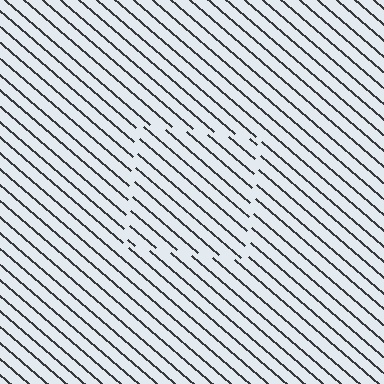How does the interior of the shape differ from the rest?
The interior of the shape contains the same grating, shifted by half a period — the contour is defined by the phase discontinuity where line-ends from the inner and outer gratings abut.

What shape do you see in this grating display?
An illusory square. The interior of the shape contains the same grating, shifted by half a period — the contour is defined by the phase discontinuity where line-ends from the inner and outer gratings abut.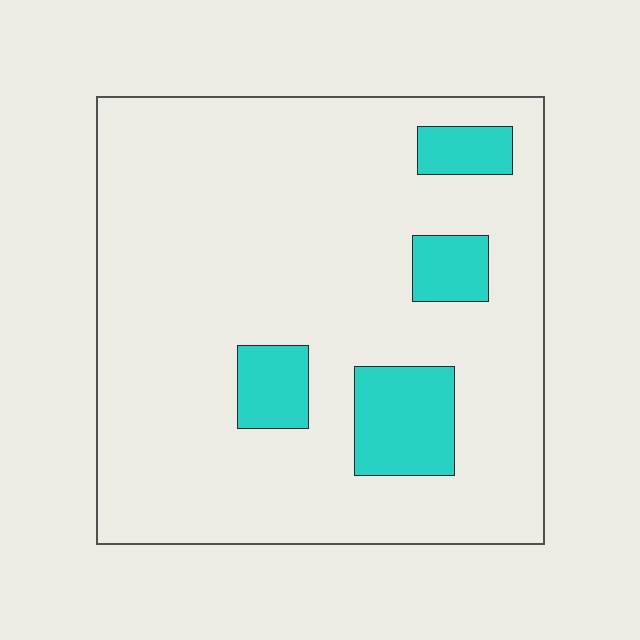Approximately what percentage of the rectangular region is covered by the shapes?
Approximately 15%.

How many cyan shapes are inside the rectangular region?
4.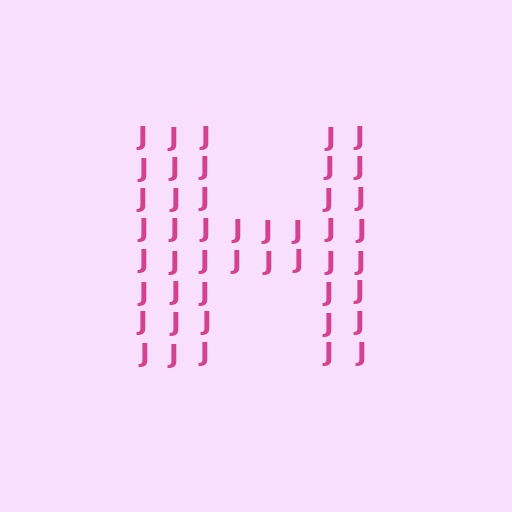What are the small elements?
The small elements are letter J's.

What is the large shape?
The large shape is the letter H.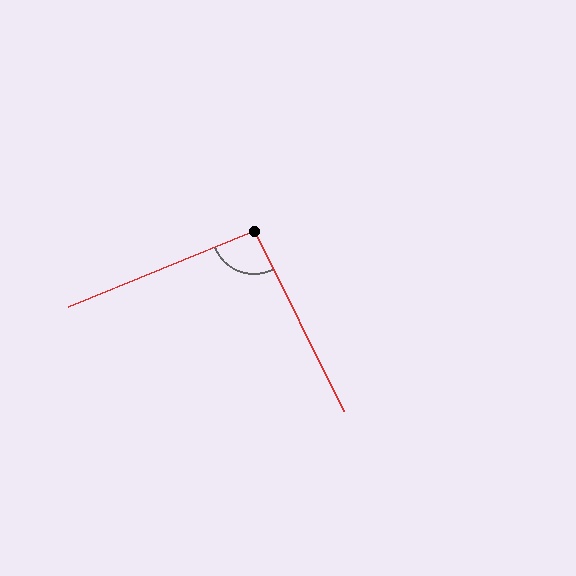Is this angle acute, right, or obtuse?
It is approximately a right angle.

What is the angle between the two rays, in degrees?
Approximately 94 degrees.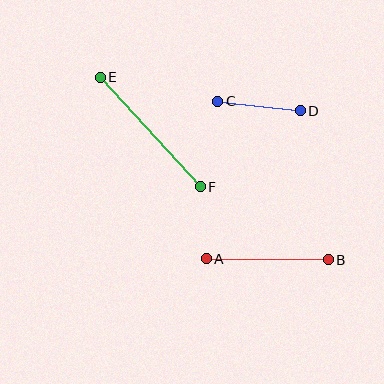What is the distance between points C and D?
The distance is approximately 83 pixels.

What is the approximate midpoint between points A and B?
The midpoint is at approximately (267, 259) pixels.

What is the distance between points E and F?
The distance is approximately 148 pixels.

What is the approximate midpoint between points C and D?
The midpoint is at approximately (259, 106) pixels.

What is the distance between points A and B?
The distance is approximately 122 pixels.